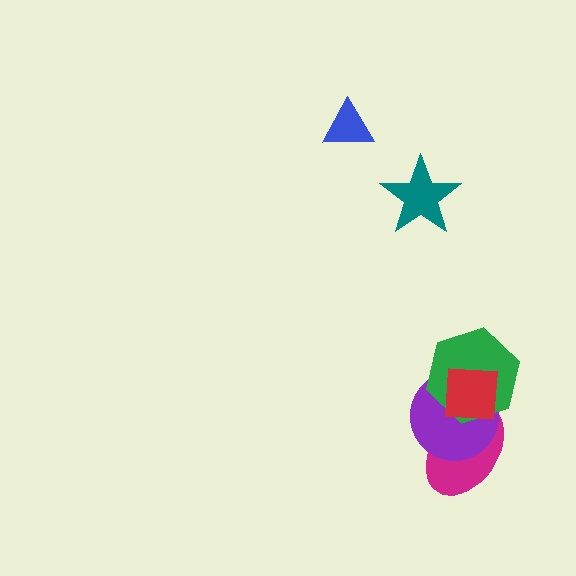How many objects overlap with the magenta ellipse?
3 objects overlap with the magenta ellipse.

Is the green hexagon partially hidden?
Yes, it is partially covered by another shape.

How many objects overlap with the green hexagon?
3 objects overlap with the green hexagon.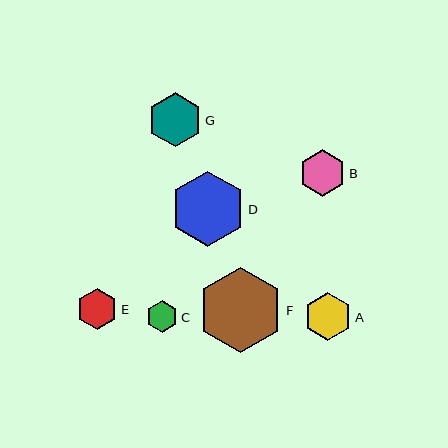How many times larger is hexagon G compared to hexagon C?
Hexagon G is approximately 1.7 times the size of hexagon C.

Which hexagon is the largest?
Hexagon F is the largest with a size of approximately 86 pixels.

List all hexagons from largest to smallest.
From largest to smallest: F, D, G, A, B, E, C.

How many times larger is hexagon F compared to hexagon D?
Hexagon F is approximately 1.1 times the size of hexagon D.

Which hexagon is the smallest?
Hexagon C is the smallest with a size of approximately 32 pixels.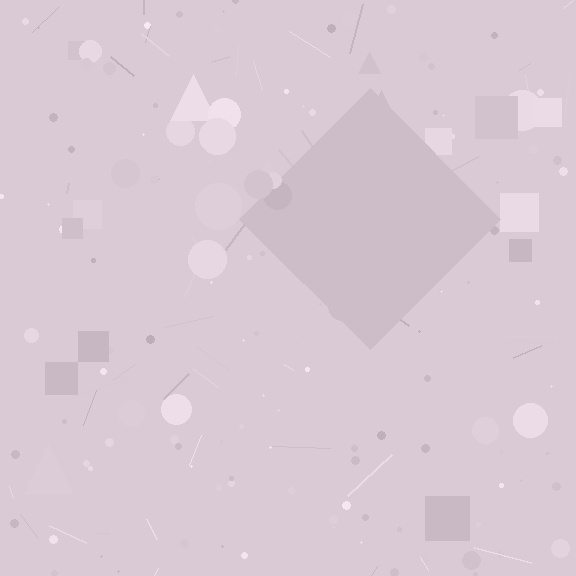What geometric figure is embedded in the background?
A diamond is embedded in the background.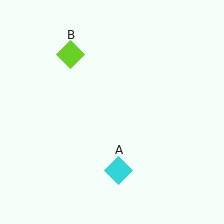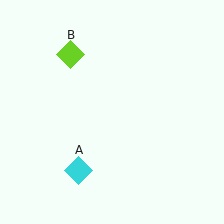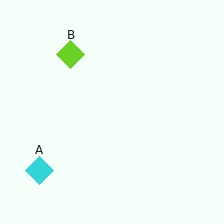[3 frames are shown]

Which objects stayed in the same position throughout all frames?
Lime diamond (object B) remained stationary.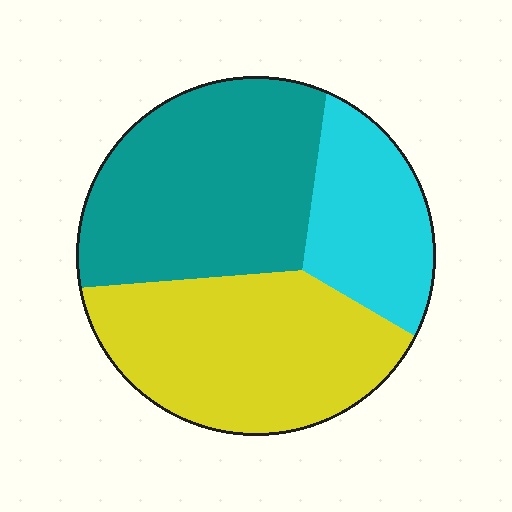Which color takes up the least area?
Cyan, at roughly 20%.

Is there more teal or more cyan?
Teal.